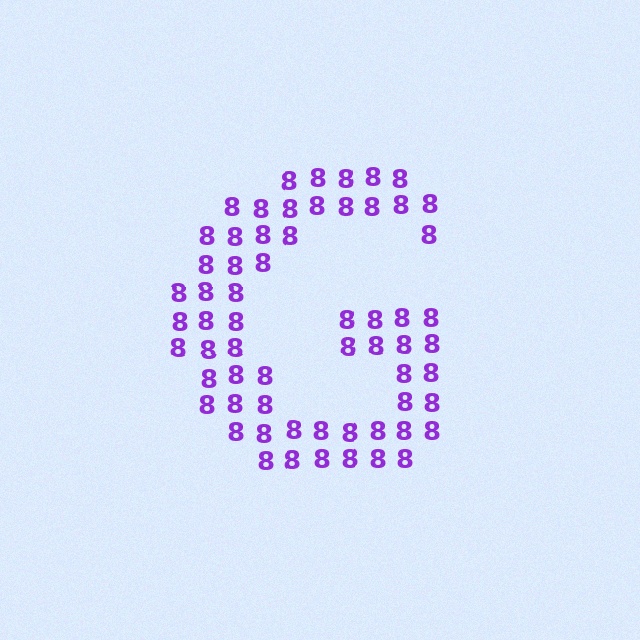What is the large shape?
The large shape is the letter G.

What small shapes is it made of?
It is made of small digit 8's.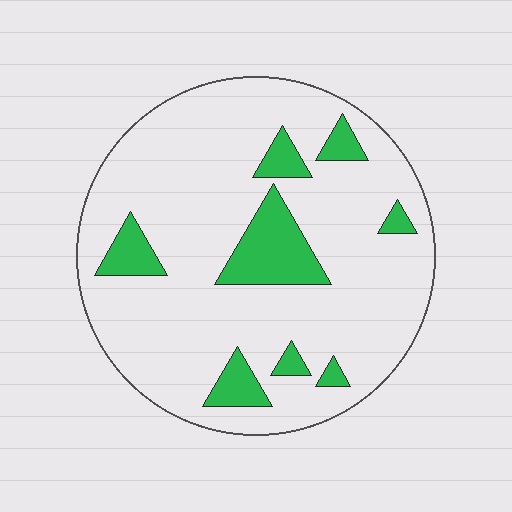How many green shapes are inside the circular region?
8.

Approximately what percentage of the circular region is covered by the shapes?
Approximately 15%.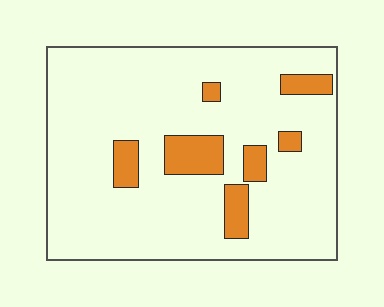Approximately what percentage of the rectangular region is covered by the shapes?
Approximately 15%.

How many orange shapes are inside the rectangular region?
7.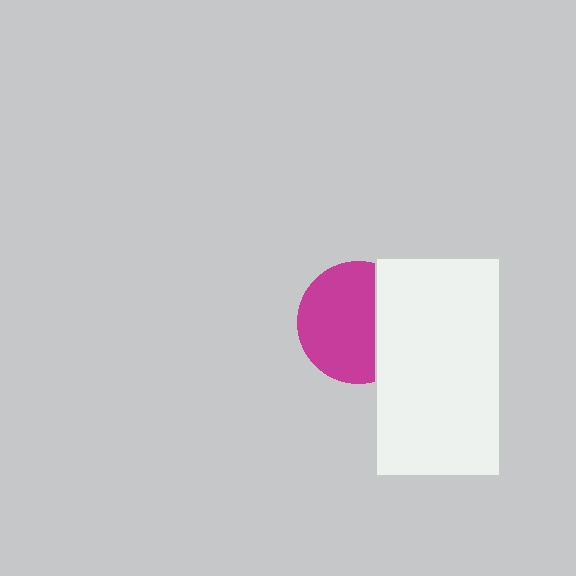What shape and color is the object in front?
The object in front is a white rectangle.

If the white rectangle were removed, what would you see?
You would see the complete magenta circle.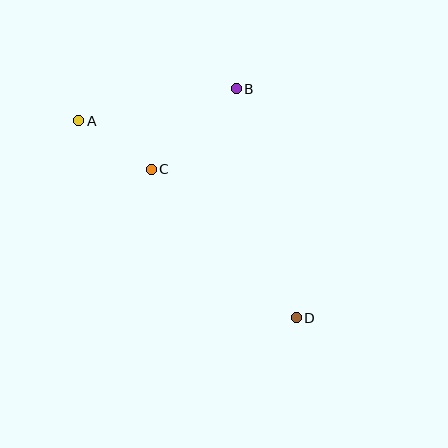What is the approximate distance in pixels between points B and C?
The distance between B and C is approximately 117 pixels.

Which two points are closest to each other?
Points A and C are closest to each other.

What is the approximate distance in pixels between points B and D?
The distance between B and D is approximately 237 pixels.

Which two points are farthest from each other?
Points A and D are farthest from each other.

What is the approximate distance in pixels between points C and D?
The distance between C and D is approximately 208 pixels.